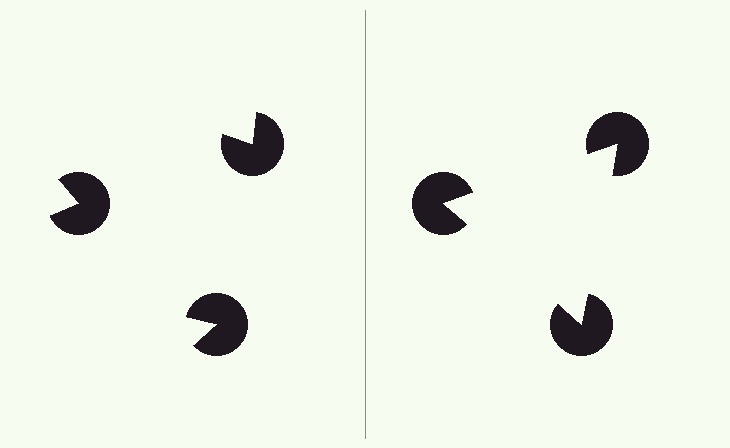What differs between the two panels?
The pac-man discs are positioned identically on both sides; only the wedge orientations differ. On the right they align to a triangle; on the left they are misaligned.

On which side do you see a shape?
An illusory triangle appears on the right side. On the left side the wedge cuts are rotated, so no coherent shape forms.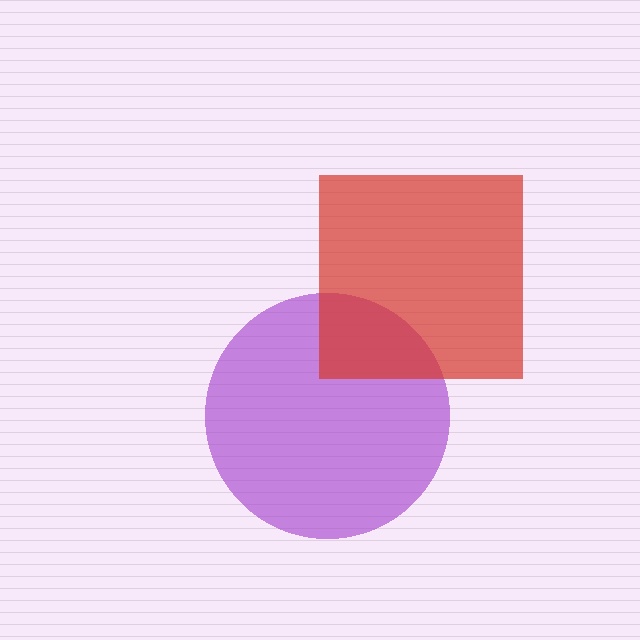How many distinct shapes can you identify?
There are 2 distinct shapes: a purple circle, a red square.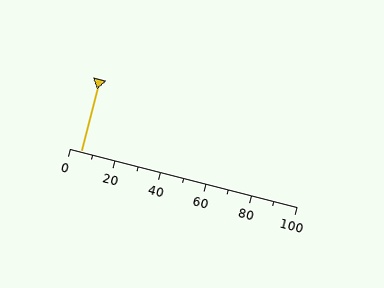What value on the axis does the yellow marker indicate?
The marker indicates approximately 5.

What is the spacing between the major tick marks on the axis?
The major ticks are spaced 20 apart.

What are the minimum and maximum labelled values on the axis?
The axis runs from 0 to 100.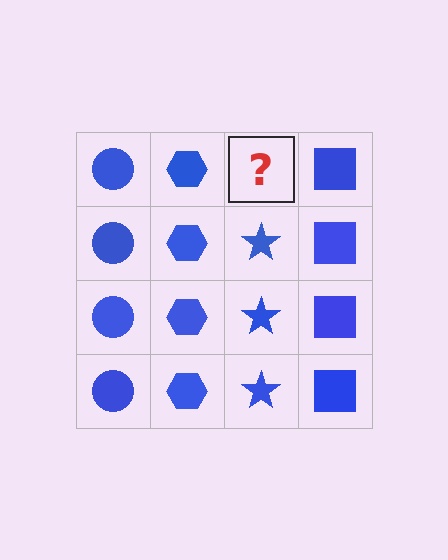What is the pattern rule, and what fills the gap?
The rule is that each column has a consistent shape. The gap should be filled with a blue star.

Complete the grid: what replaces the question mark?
The question mark should be replaced with a blue star.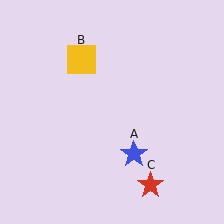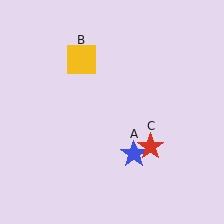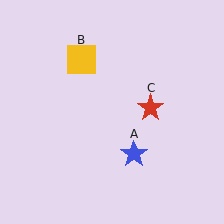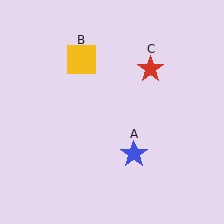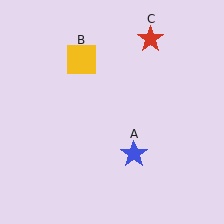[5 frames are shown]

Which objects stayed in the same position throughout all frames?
Blue star (object A) and yellow square (object B) remained stationary.